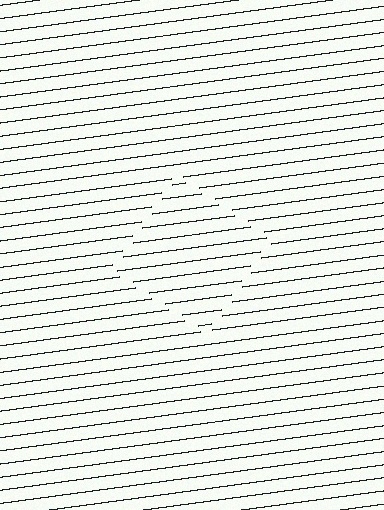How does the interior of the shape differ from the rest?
The interior of the shape contains the same grating, shifted by half a period — the contour is defined by the phase discontinuity where line-ends from the inner and outer gratings abut.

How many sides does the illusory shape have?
4 sides — the line-ends trace a square.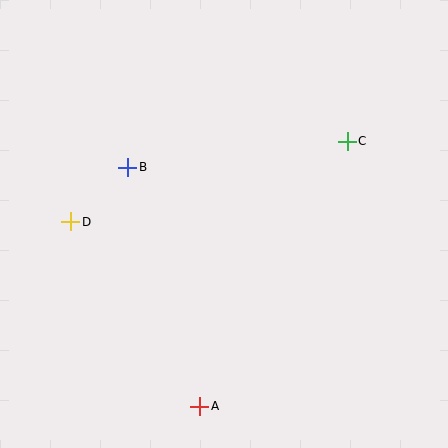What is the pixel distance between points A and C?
The distance between A and C is 304 pixels.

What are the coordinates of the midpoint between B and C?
The midpoint between B and C is at (238, 154).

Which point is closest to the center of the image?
Point B at (128, 167) is closest to the center.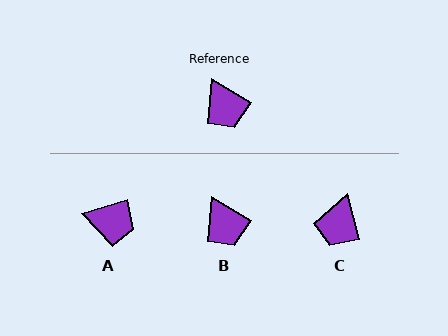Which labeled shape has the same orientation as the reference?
B.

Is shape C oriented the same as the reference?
No, it is off by about 45 degrees.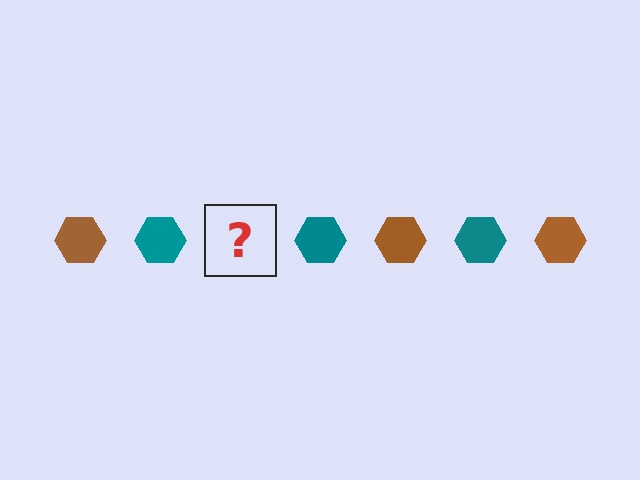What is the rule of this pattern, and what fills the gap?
The rule is that the pattern cycles through brown, teal hexagons. The gap should be filled with a brown hexagon.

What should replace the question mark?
The question mark should be replaced with a brown hexagon.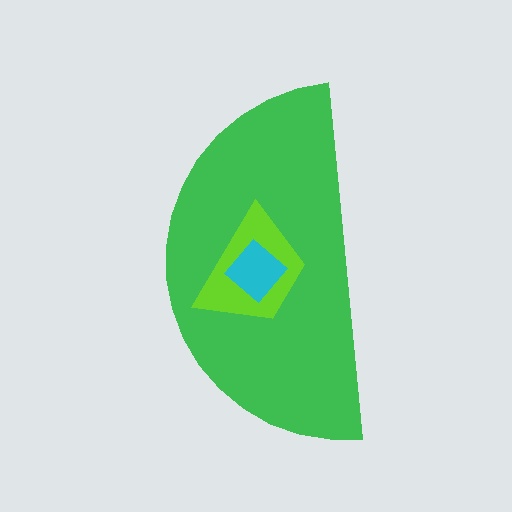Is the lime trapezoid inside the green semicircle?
Yes.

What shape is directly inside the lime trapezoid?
The cyan diamond.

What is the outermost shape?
The green semicircle.